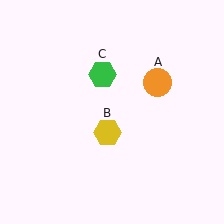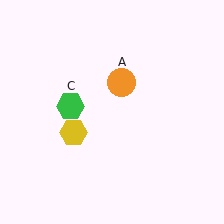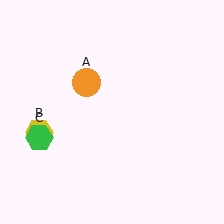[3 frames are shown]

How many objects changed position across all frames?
3 objects changed position: orange circle (object A), yellow hexagon (object B), green hexagon (object C).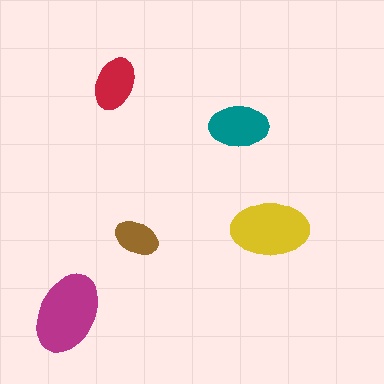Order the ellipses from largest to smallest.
the magenta one, the yellow one, the teal one, the red one, the brown one.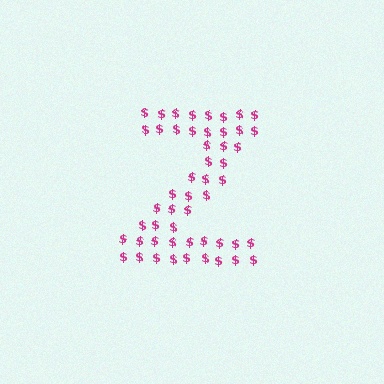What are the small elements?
The small elements are dollar signs.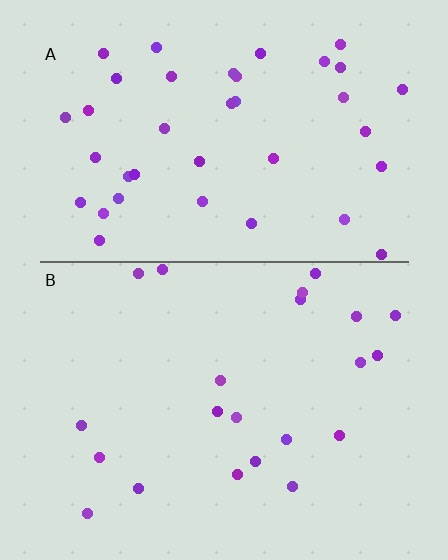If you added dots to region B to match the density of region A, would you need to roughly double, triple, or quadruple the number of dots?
Approximately double.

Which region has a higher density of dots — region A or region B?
A (the top).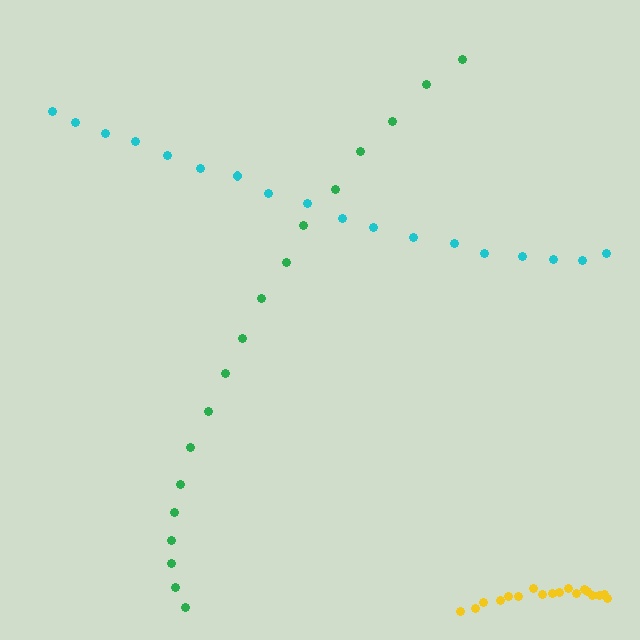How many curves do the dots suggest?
There are 3 distinct paths.